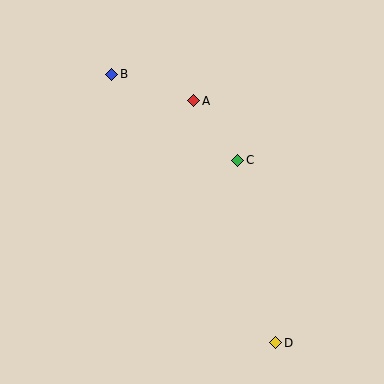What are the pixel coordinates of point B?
Point B is at (112, 74).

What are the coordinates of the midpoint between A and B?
The midpoint between A and B is at (153, 87).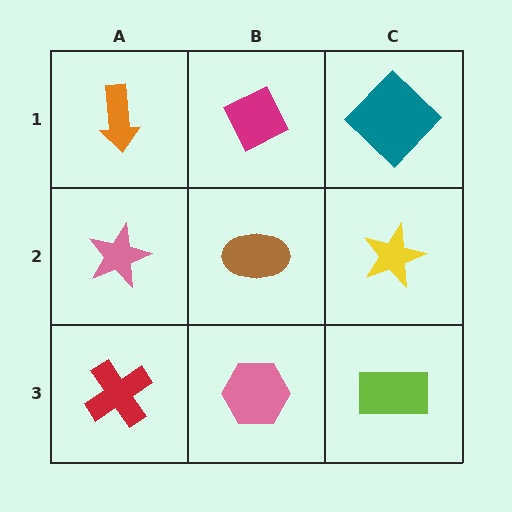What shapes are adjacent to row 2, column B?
A magenta diamond (row 1, column B), a pink hexagon (row 3, column B), a pink star (row 2, column A), a yellow star (row 2, column C).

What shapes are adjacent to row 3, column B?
A brown ellipse (row 2, column B), a red cross (row 3, column A), a lime rectangle (row 3, column C).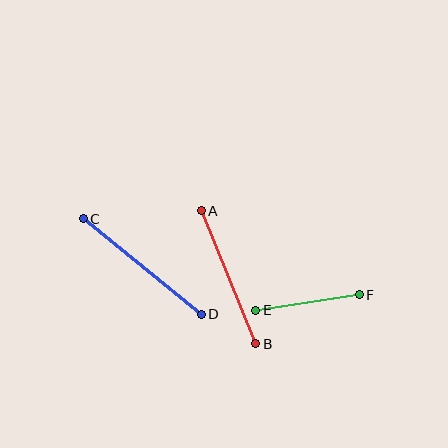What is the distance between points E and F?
The distance is approximately 105 pixels.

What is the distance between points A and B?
The distance is approximately 144 pixels.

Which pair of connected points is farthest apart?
Points C and D are farthest apart.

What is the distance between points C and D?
The distance is approximately 152 pixels.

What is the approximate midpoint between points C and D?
The midpoint is at approximately (142, 266) pixels.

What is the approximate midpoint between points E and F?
The midpoint is at approximately (307, 302) pixels.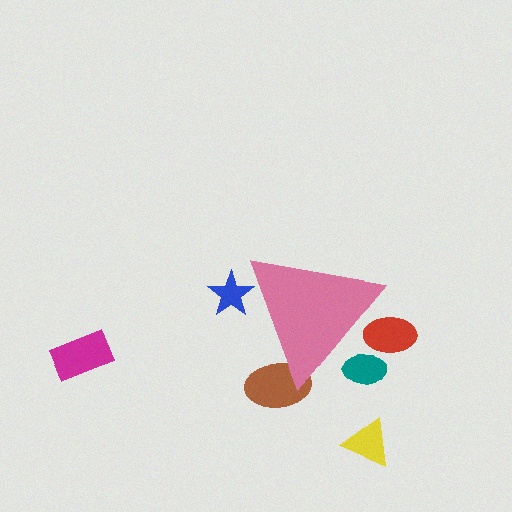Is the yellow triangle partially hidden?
No, the yellow triangle is fully visible.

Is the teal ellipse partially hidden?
Yes, the teal ellipse is partially hidden behind the pink triangle.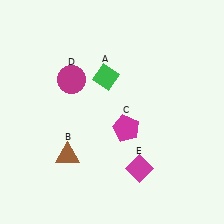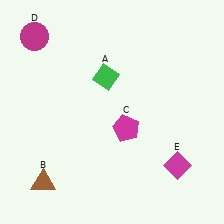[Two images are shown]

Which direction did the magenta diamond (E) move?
The magenta diamond (E) moved right.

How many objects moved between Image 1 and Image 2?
3 objects moved between the two images.